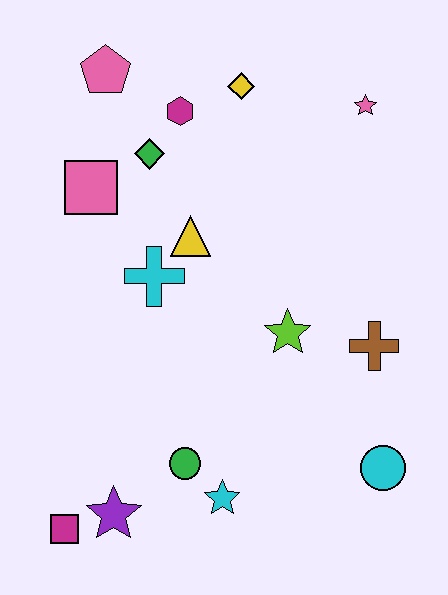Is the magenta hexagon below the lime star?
No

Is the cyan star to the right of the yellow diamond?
No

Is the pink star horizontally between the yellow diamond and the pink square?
No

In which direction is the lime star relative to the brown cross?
The lime star is to the left of the brown cross.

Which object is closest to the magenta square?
The purple star is closest to the magenta square.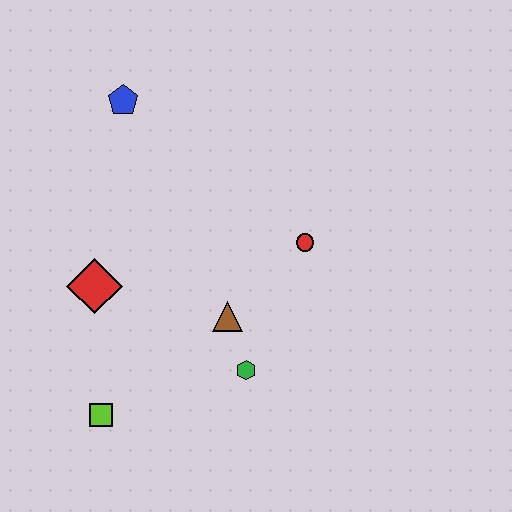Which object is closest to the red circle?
The brown triangle is closest to the red circle.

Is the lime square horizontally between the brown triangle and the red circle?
No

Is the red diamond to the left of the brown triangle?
Yes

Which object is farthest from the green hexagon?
The blue pentagon is farthest from the green hexagon.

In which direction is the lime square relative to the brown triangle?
The lime square is to the left of the brown triangle.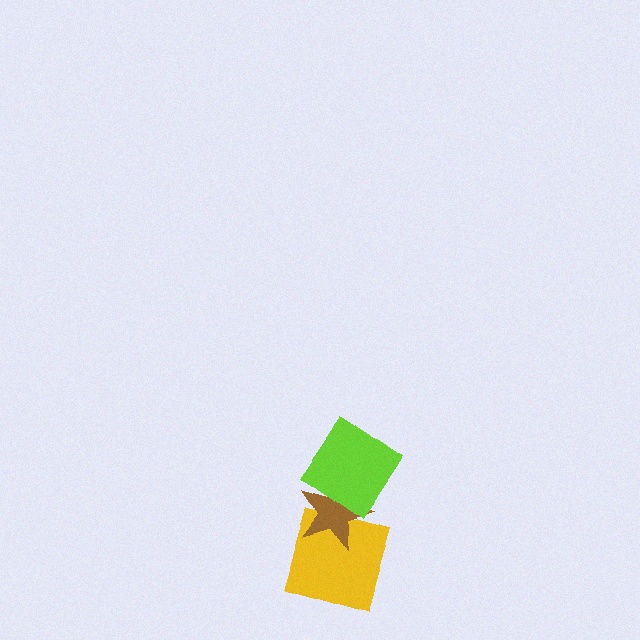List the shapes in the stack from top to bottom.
From top to bottom: the lime diamond, the brown star, the yellow square.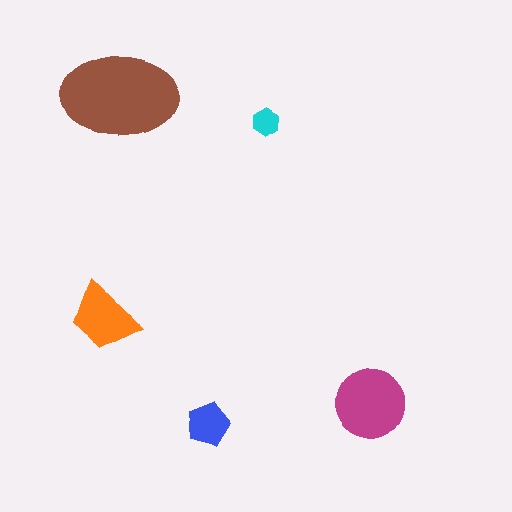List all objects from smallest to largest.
The cyan hexagon, the blue pentagon, the orange trapezoid, the magenta circle, the brown ellipse.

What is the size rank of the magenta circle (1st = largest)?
2nd.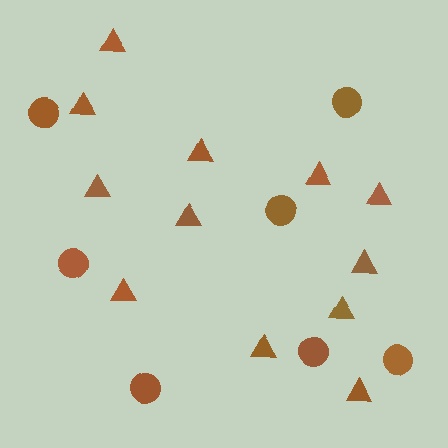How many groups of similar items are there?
There are 2 groups: one group of triangles (12) and one group of circles (7).